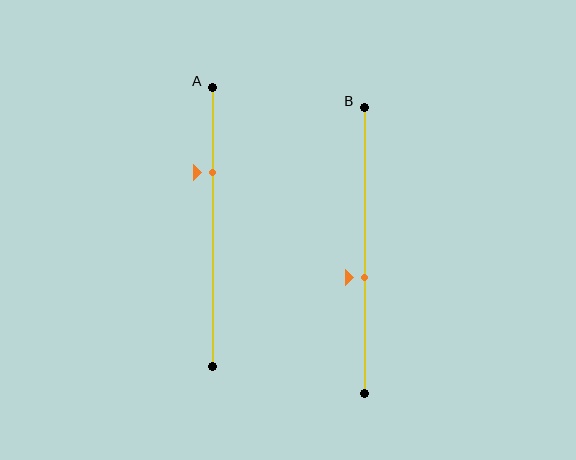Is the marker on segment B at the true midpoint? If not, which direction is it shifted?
No, the marker on segment B is shifted downward by about 9% of the segment length.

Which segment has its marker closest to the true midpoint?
Segment B has its marker closest to the true midpoint.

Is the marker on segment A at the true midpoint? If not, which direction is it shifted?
No, the marker on segment A is shifted upward by about 20% of the segment length.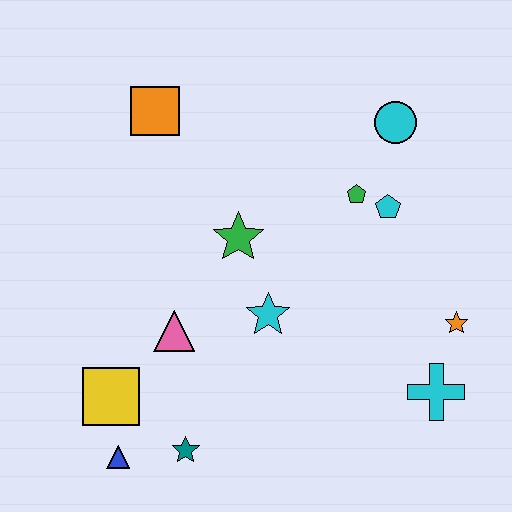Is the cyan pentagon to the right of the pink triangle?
Yes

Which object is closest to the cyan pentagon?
The green pentagon is closest to the cyan pentagon.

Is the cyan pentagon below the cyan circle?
Yes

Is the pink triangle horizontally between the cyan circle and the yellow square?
Yes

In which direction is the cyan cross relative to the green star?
The cyan cross is to the right of the green star.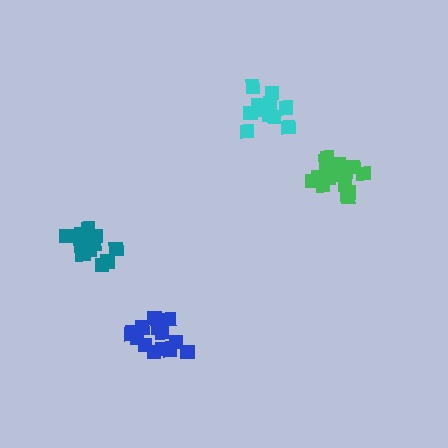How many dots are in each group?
Group 1: 14 dots, Group 2: 17 dots, Group 3: 13 dots, Group 4: 13 dots (57 total).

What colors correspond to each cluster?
The clusters are colored: blue, green, cyan, teal.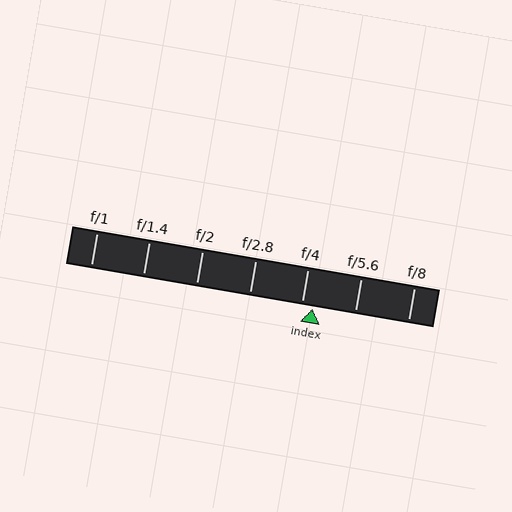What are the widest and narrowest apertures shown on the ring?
The widest aperture shown is f/1 and the narrowest is f/8.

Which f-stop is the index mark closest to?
The index mark is closest to f/4.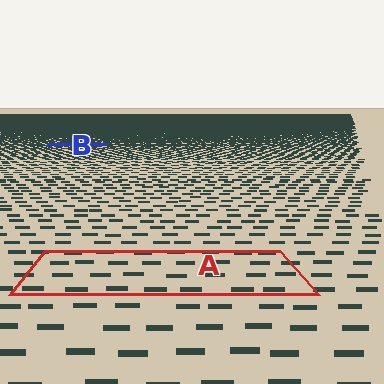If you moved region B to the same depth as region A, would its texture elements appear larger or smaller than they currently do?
They would appear larger. At a closer depth, the same texture elements are projected at a bigger on-screen size.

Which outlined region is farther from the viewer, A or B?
Region B is farther from the viewer — the texture elements inside it appear smaller and more densely packed.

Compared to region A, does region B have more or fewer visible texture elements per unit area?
Region B has more texture elements per unit area — they are packed more densely because it is farther away.